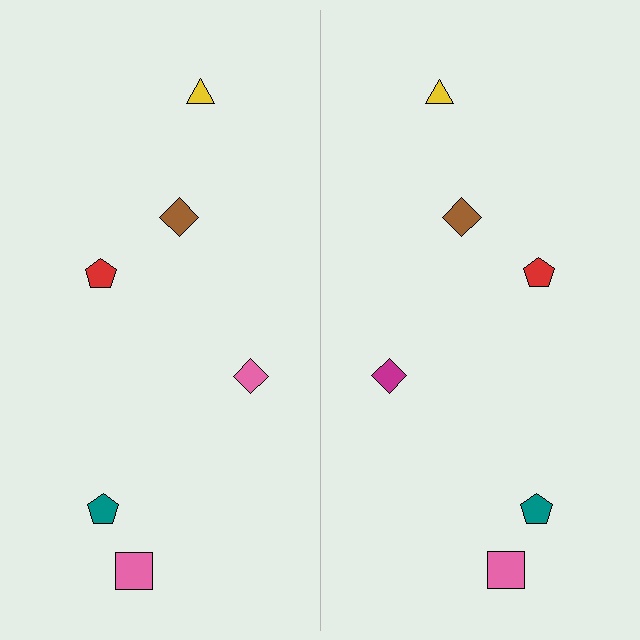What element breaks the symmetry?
The magenta diamond on the right side breaks the symmetry — its mirror counterpart is pink.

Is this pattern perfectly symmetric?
No, the pattern is not perfectly symmetric. The magenta diamond on the right side breaks the symmetry — its mirror counterpart is pink.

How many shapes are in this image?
There are 12 shapes in this image.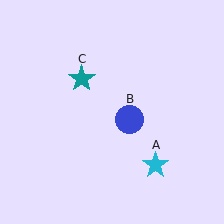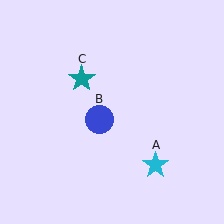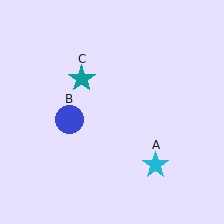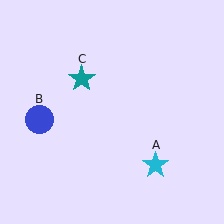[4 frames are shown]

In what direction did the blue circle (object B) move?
The blue circle (object B) moved left.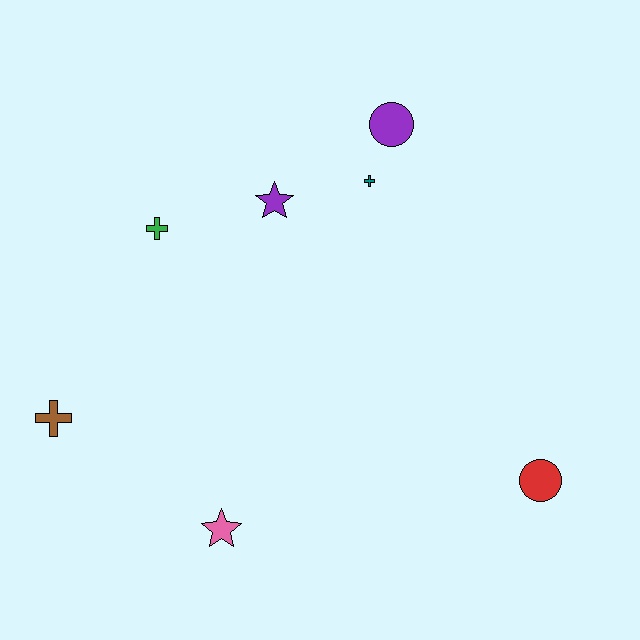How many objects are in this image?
There are 7 objects.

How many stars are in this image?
There are 2 stars.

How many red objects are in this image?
There is 1 red object.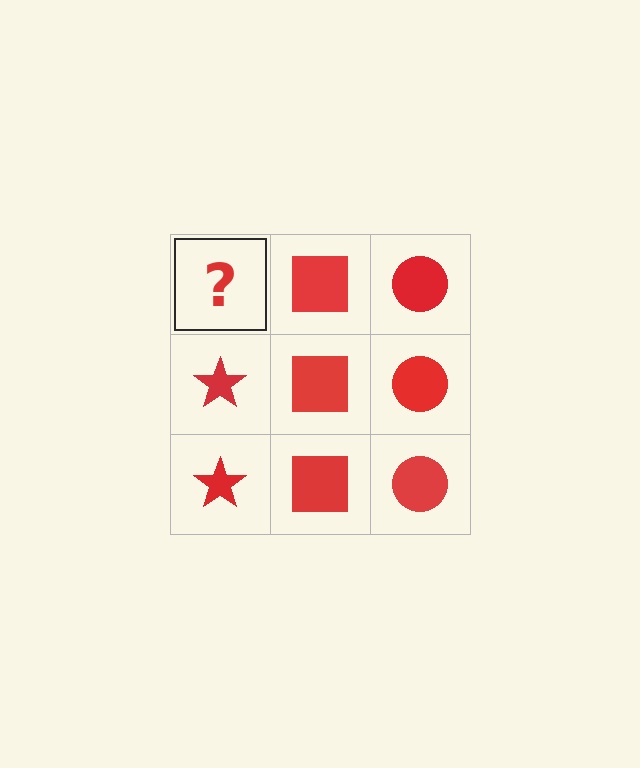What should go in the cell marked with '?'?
The missing cell should contain a red star.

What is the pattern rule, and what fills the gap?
The rule is that each column has a consistent shape. The gap should be filled with a red star.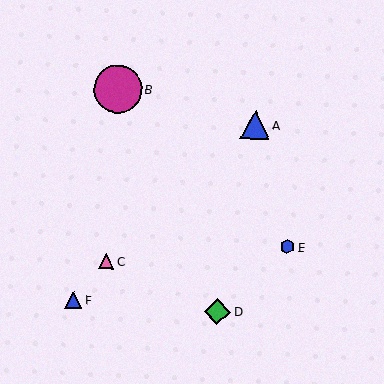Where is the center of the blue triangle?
The center of the blue triangle is at (255, 125).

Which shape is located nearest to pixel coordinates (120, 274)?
The pink triangle (labeled C) at (106, 262) is nearest to that location.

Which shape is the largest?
The magenta circle (labeled B) is the largest.